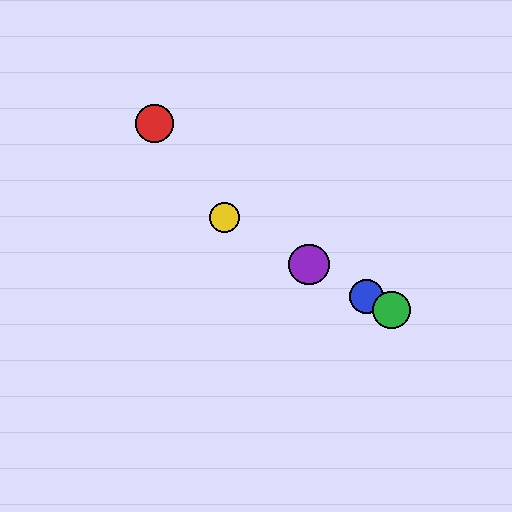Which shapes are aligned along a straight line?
The blue circle, the green circle, the yellow circle, the purple circle are aligned along a straight line.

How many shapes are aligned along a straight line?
4 shapes (the blue circle, the green circle, the yellow circle, the purple circle) are aligned along a straight line.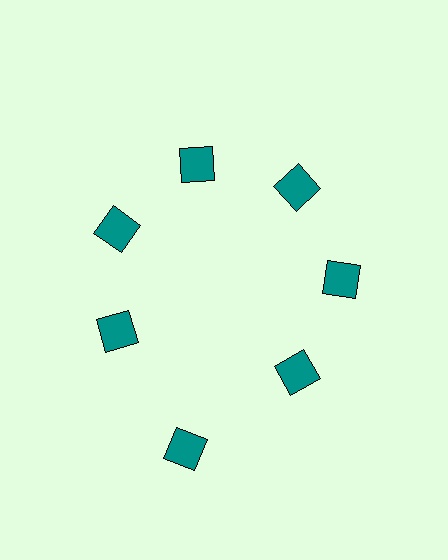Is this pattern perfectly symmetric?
No. The 7 teal diamonds are arranged in a ring, but one element near the 6 o'clock position is pushed outward from the center, breaking the 7-fold rotational symmetry.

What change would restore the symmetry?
The symmetry would be restored by moving it inward, back onto the ring so that all 7 diamonds sit at equal angles and equal distance from the center.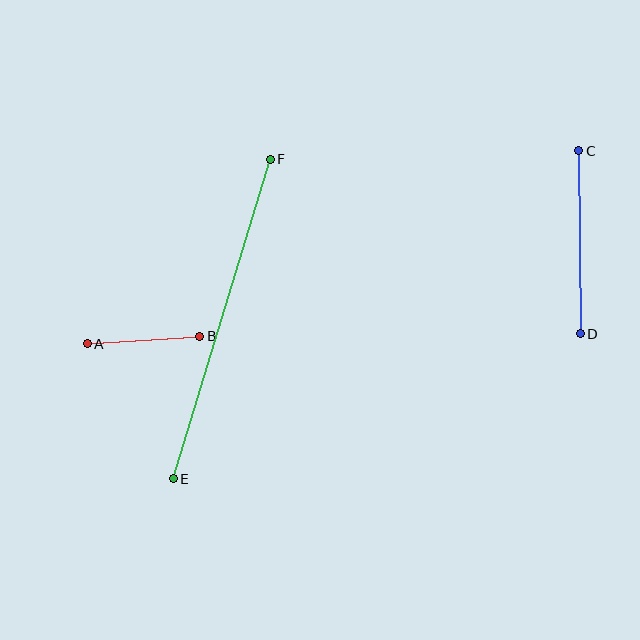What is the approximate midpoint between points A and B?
The midpoint is at approximately (143, 340) pixels.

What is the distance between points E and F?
The distance is approximately 334 pixels.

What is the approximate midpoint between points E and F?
The midpoint is at approximately (222, 319) pixels.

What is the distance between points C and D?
The distance is approximately 183 pixels.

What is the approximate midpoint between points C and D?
The midpoint is at approximately (580, 242) pixels.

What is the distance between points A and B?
The distance is approximately 112 pixels.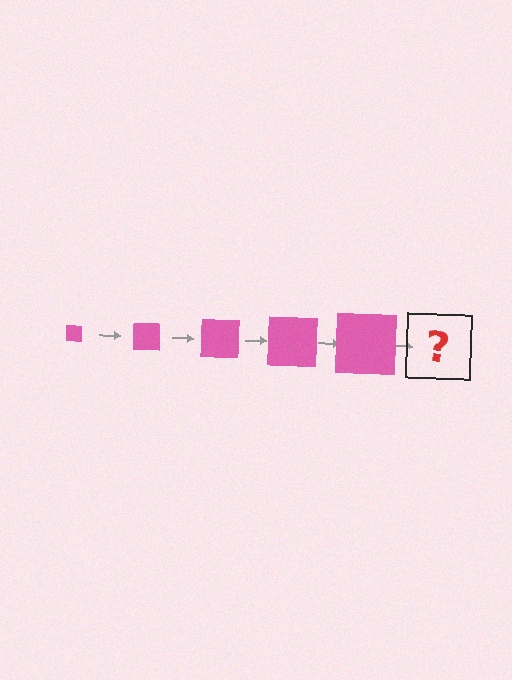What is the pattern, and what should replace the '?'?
The pattern is that the square gets progressively larger each step. The '?' should be a pink square, larger than the previous one.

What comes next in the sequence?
The next element should be a pink square, larger than the previous one.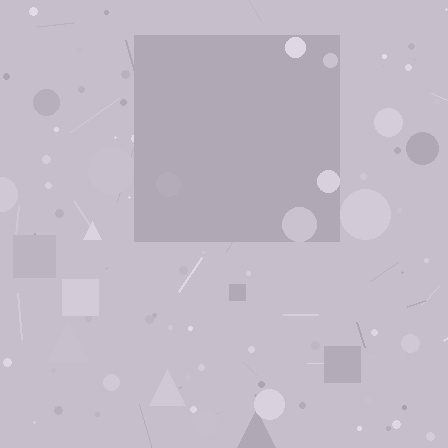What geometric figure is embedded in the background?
A square is embedded in the background.